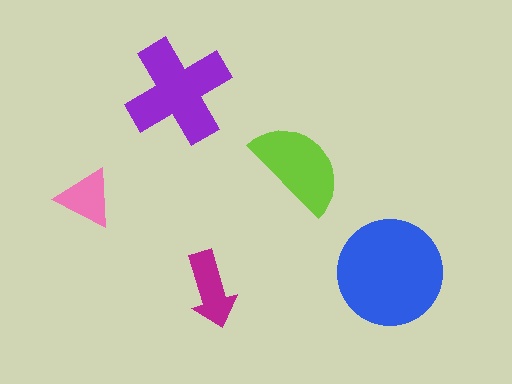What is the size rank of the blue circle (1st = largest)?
1st.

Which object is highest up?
The purple cross is topmost.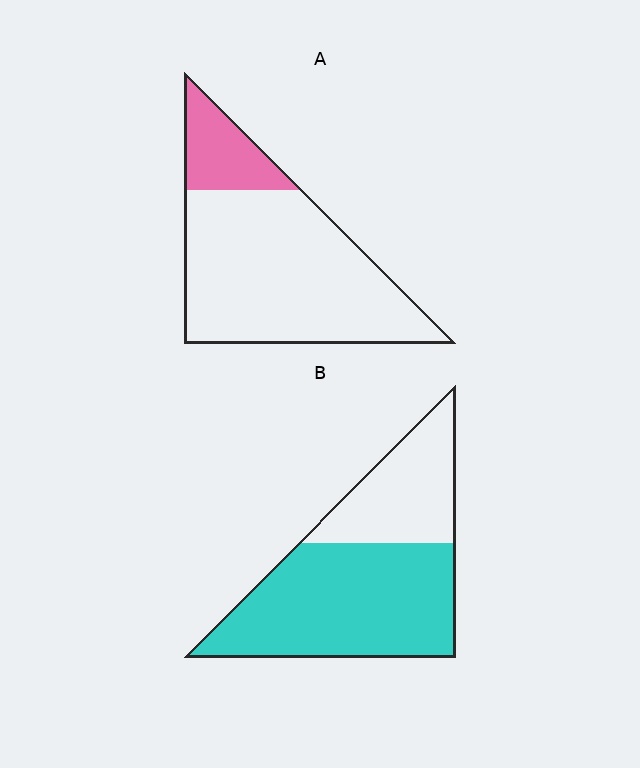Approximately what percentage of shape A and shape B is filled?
A is approximately 20% and B is approximately 65%.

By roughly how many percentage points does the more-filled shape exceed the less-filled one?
By roughly 45 percentage points (B over A).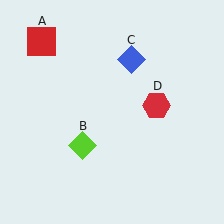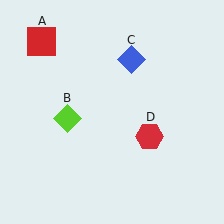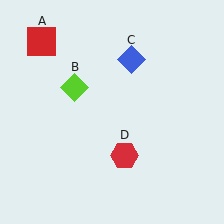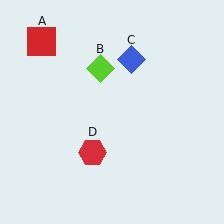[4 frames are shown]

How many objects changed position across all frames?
2 objects changed position: lime diamond (object B), red hexagon (object D).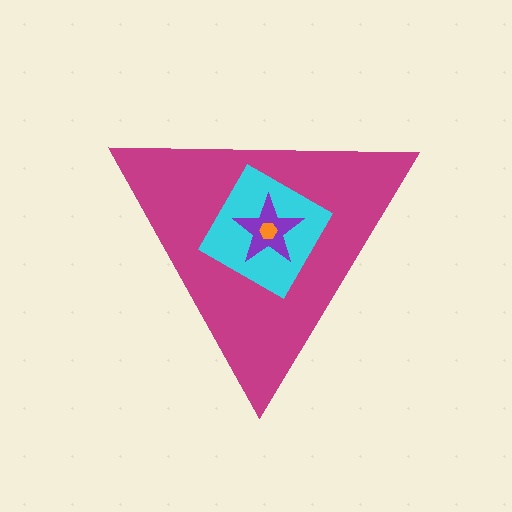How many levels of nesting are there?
4.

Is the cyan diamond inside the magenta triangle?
Yes.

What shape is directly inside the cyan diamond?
The purple star.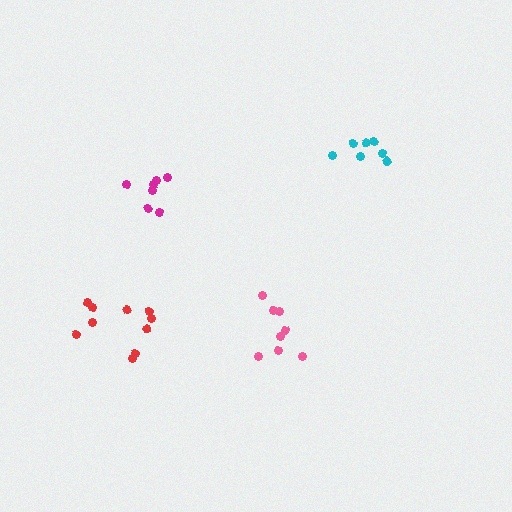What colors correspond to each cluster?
The clusters are colored: magenta, cyan, red, pink.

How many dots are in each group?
Group 1: 7 dots, Group 2: 7 dots, Group 3: 10 dots, Group 4: 8 dots (32 total).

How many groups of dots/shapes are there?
There are 4 groups.